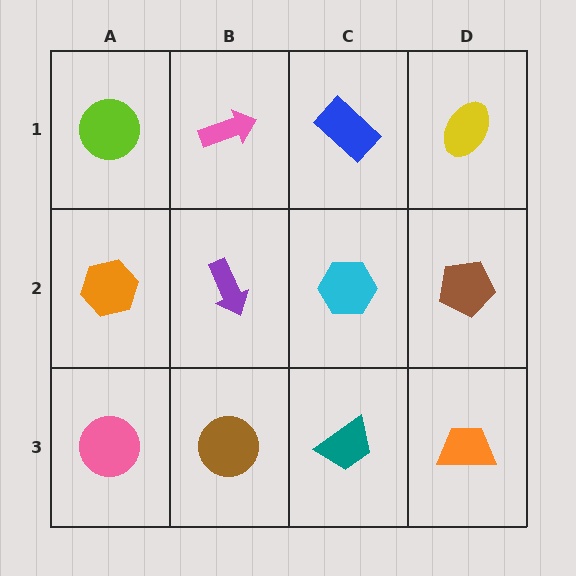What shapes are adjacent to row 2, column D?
A yellow ellipse (row 1, column D), an orange trapezoid (row 3, column D), a cyan hexagon (row 2, column C).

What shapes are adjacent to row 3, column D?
A brown pentagon (row 2, column D), a teal trapezoid (row 3, column C).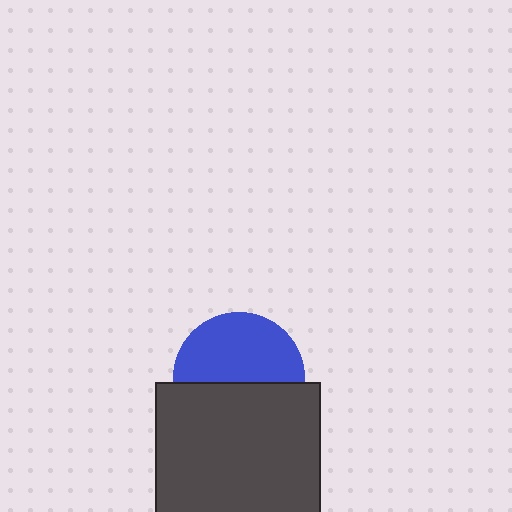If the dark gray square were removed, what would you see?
You would see the complete blue circle.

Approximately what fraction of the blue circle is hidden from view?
Roughly 47% of the blue circle is hidden behind the dark gray square.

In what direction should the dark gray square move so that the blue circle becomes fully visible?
The dark gray square should move down. That is the shortest direction to clear the overlap and leave the blue circle fully visible.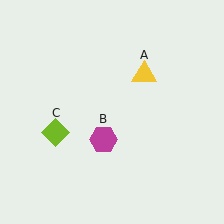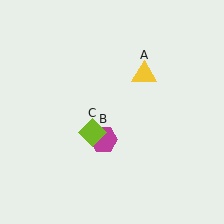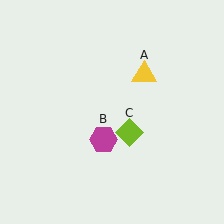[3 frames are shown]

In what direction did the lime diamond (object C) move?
The lime diamond (object C) moved right.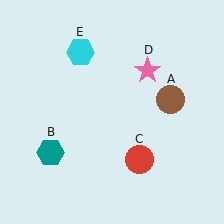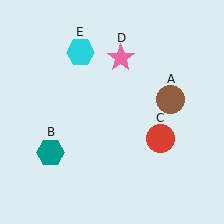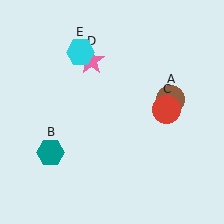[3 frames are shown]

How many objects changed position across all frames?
2 objects changed position: red circle (object C), pink star (object D).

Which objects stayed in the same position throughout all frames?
Brown circle (object A) and teal hexagon (object B) and cyan hexagon (object E) remained stationary.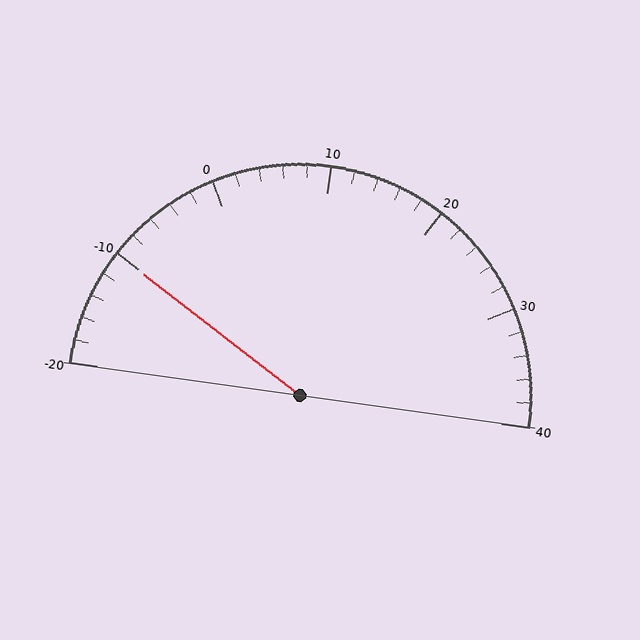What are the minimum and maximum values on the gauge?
The gauge ranges from -20 to 40.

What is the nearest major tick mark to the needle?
The nearest major tick mark is -10.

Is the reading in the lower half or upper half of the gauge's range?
The reading is in the lower half of the range (-20 to 40).